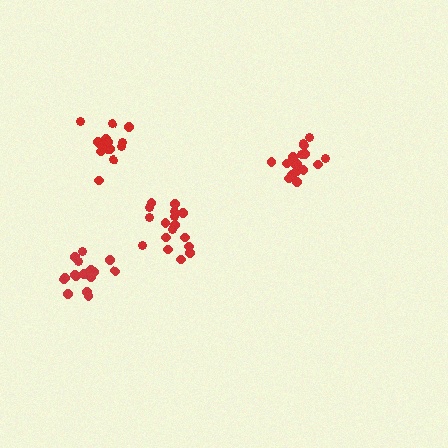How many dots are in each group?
Group 1: 15 dots, Group 2: 18 dots, Group 3: 16 dots, Group 4: 17 dots (66 total).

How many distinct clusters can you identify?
There are 4 distinct clusters.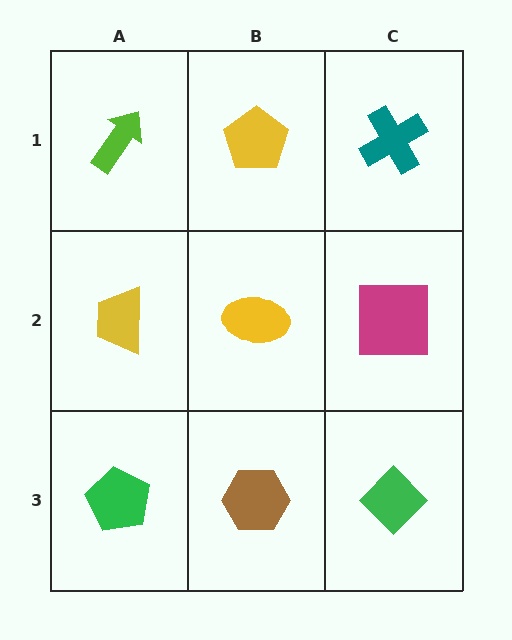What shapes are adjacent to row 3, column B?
A yellow ellipse (row 2, column B), a green pentagon (row 3, column A), a green diamond (row 3, column C).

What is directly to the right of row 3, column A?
A brown hexagon.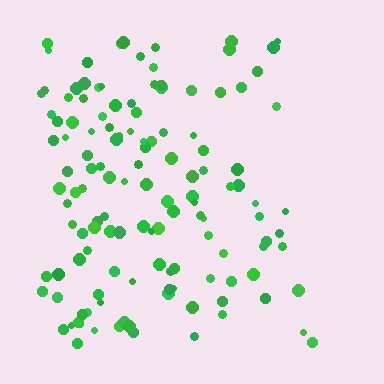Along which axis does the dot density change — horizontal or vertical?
Horizontal.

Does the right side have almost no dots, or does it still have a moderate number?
Still a moderate number, just noticeably fewer than the left.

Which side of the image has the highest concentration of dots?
The left.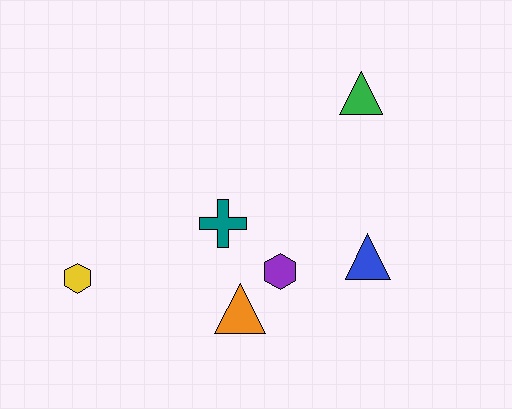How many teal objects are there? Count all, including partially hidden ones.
There is 1 teal object.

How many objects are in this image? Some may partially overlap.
There are 6 objects.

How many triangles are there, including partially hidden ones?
There are 3 triangles.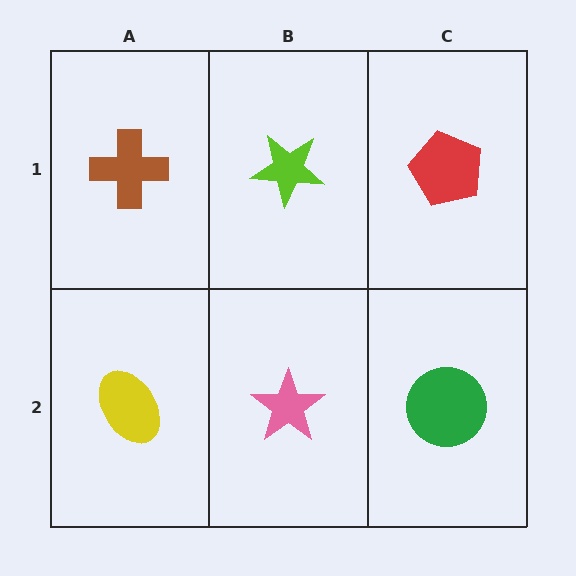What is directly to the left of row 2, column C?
A pink star.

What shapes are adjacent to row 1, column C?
A green circle (row 2, column C), a lime star (row 1, column B).